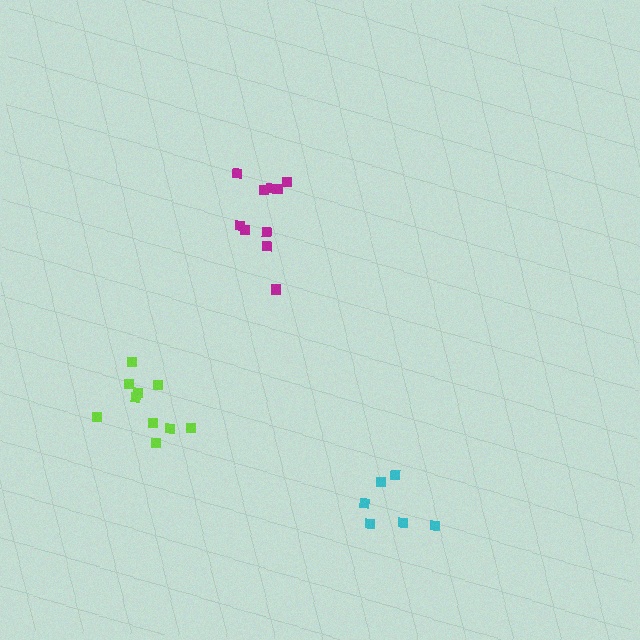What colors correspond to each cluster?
The clusters are colored: magenta, cyan, lime.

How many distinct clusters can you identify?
There are 3 distinct clusters.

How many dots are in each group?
Group 1: 10 dots, Group 2: 6 dots, Group 3: 10 dots (26 total).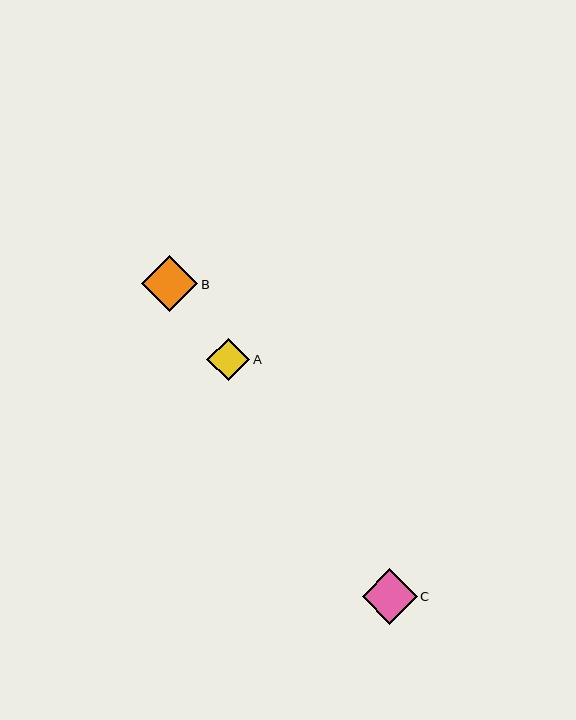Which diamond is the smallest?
Diamond A is the smallest with a size of approximately 43 pixels.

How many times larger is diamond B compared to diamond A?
Diamond B is approximately 1.3 times the size of diamond A.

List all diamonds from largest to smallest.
From largest to smallest: B, C, A.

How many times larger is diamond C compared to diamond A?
Diamond C is approximately 1.3 times the size of diamond A.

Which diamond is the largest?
Diamond B is the largest with a size of approximately 56 pixels.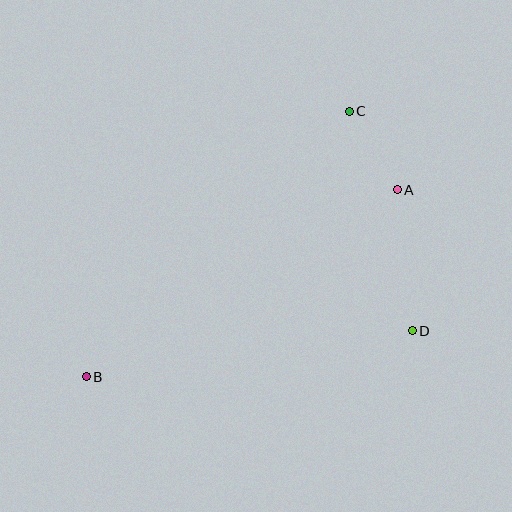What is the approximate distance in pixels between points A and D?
The distance between A and D is approximately 142 pixels.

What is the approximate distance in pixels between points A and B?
The distance between A and B is approximately 363 pixels.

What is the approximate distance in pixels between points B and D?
The distance between B and D is approximately 330 pixels.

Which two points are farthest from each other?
Points B and C are farthest from each other.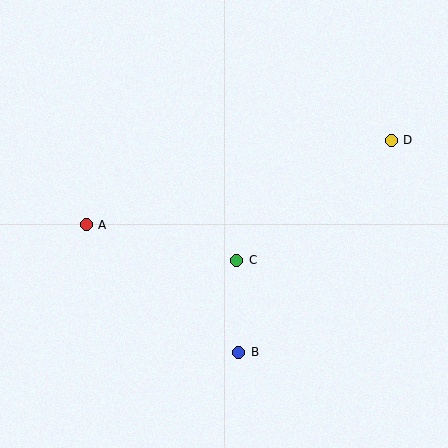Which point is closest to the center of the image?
Point C at (237, 260) is closest to the center.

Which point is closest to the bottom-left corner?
Point A is closest to the bottom-left corner.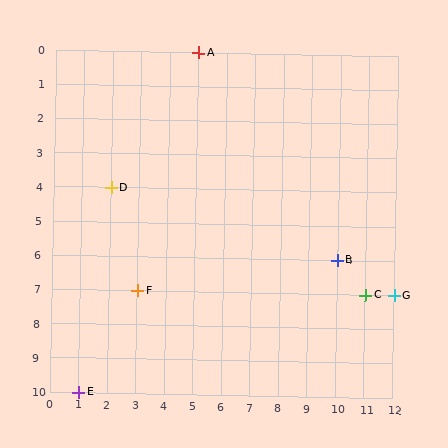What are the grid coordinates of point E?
Point E is at grid coordinates (1, 10).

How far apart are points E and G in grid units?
Points E and G are 11 columns and 3 rows apart (about 11.4 grid units diagonally).